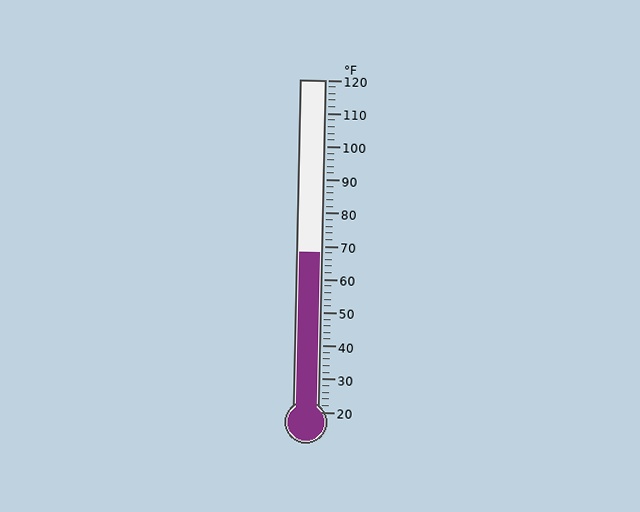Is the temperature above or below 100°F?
The temperature is below 100°F.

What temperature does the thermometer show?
The thermometer shows approximately 68°F.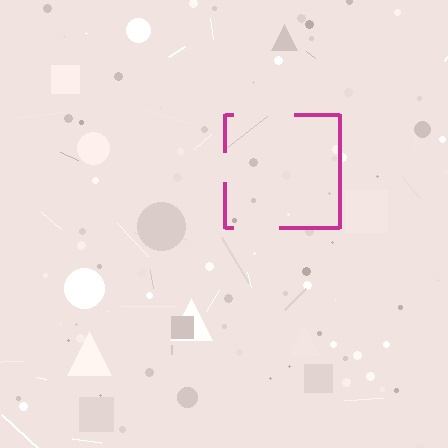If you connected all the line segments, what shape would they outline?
They would outline a square.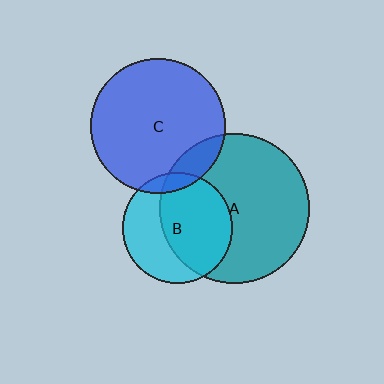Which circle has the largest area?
Circle A (teal).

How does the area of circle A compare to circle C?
Approximately 1.2 times.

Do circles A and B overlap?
Yes.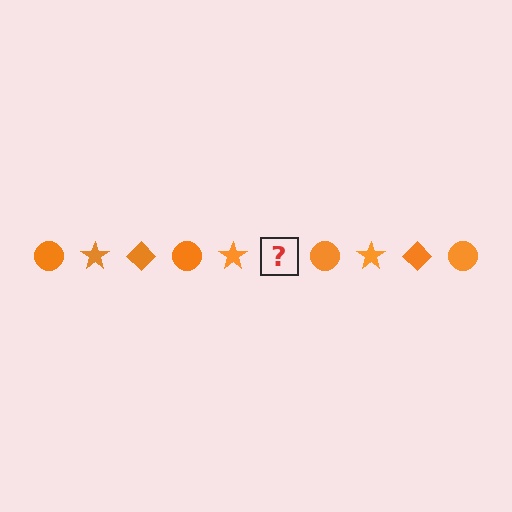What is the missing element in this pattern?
The missing element is an orange diamond.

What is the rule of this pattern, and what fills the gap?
The rule is that the pattern cycles through circle, star, diamond shapes in orange. The gap should be filled with an orange diamond.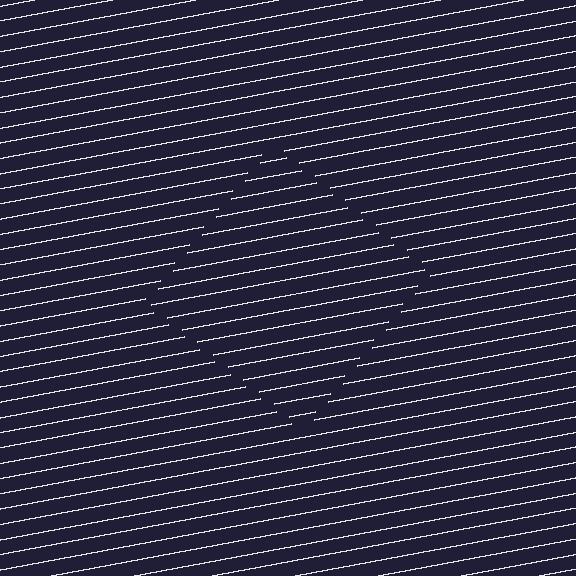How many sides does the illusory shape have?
4 sides — the line-ends trace a square.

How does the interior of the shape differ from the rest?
The interior of the shape contains the same grating, shifted by half a period — the contour is defined by the phase discontinuity where line-ends from the inner and outer gratings abut.